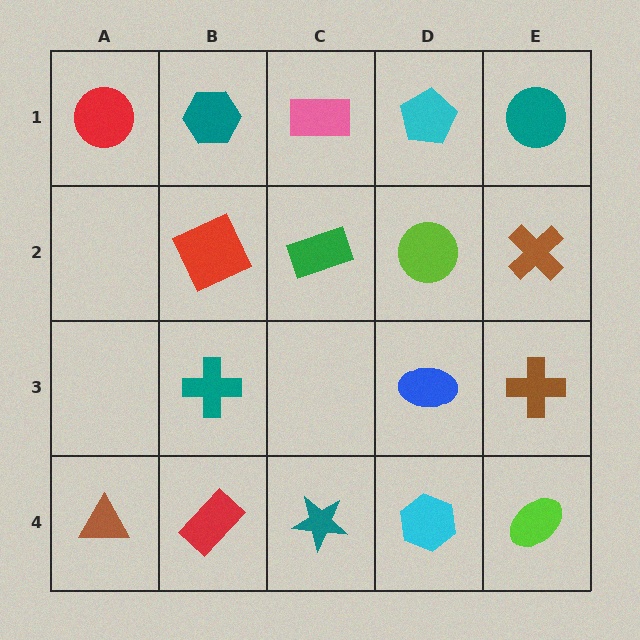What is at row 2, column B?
A red square.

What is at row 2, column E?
A brown cross.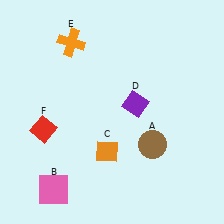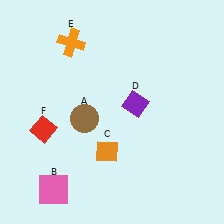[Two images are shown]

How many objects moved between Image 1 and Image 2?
1 object moved between the two images.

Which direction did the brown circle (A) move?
The brown circle (A) moved left.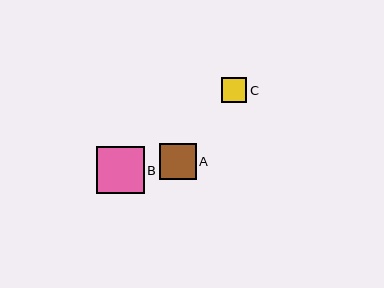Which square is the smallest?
Square C is the smallest with a size of approximately 25 pixels.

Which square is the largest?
Square B is the largest with a size of approximately 47 pixels.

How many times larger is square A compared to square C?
Square A is approximately 1.4 times the size of square C.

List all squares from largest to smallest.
From largest to smallest: B, A, C.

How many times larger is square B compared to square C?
Square B is approximately 1.9 times the size of square C.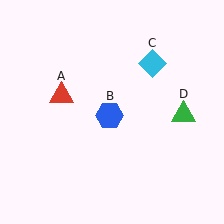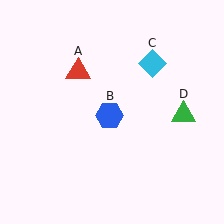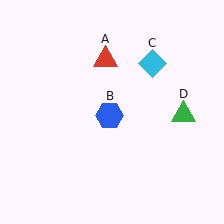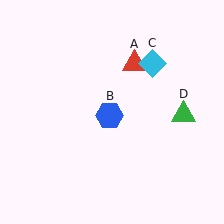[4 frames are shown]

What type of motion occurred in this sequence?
The red triangle (object A) rotated clockwise around the center of the scene.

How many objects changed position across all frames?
1 object changed position: red triangle (object A).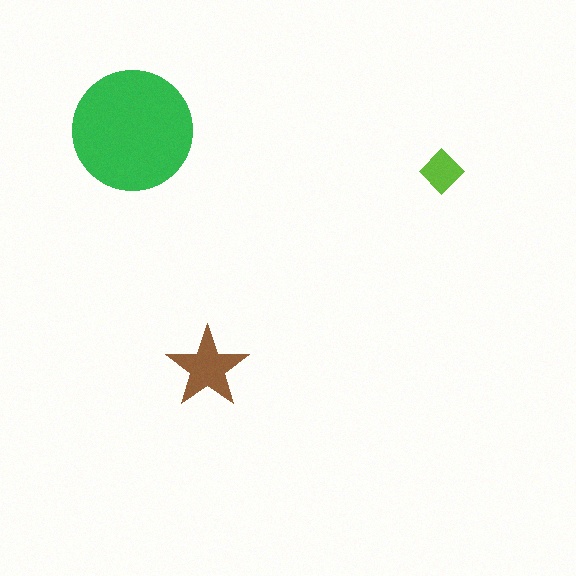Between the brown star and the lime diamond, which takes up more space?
The brown star.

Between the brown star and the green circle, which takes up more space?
The green circle.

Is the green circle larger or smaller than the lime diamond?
Larger.